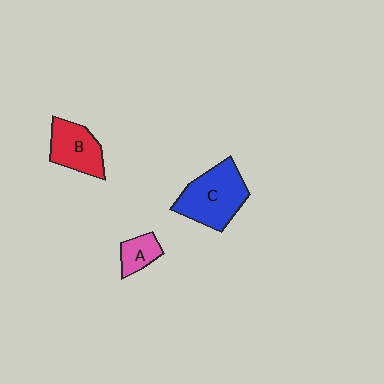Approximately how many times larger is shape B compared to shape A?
Approximately 1.8 times.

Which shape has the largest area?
Shape C (blue).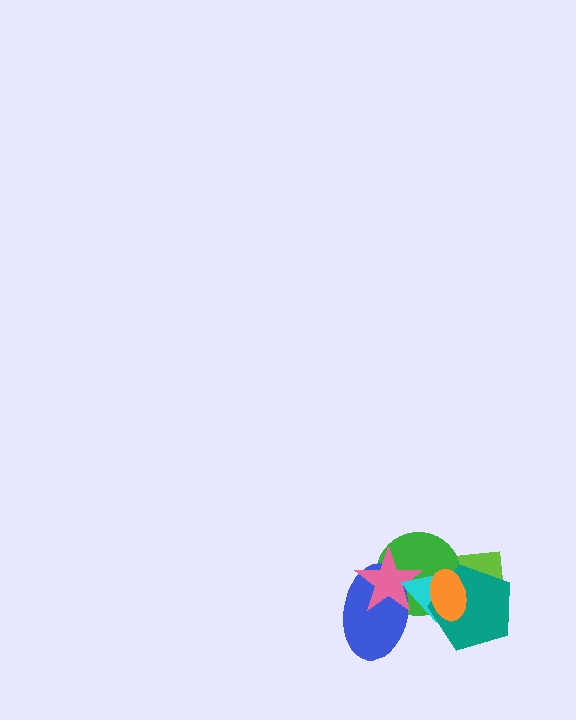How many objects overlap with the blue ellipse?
3 objects overlap with the blue ellipse.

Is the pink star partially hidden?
Yes, it is partially covered by another shape.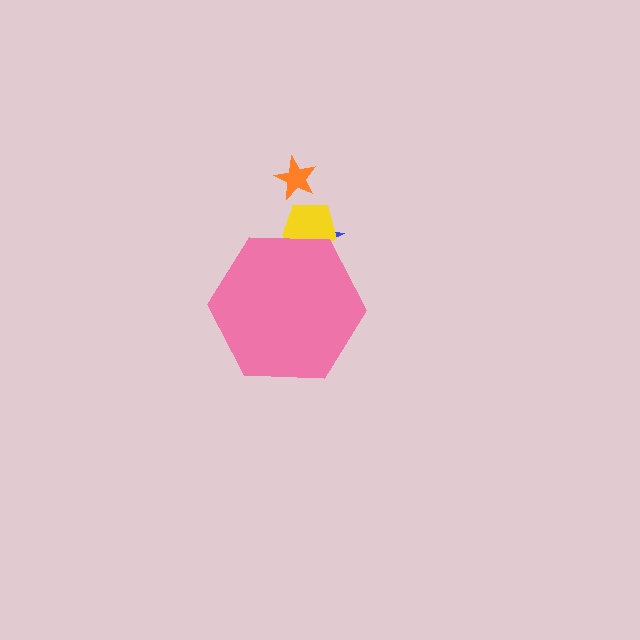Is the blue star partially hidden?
Yes, the blue star is partially hidden behind the pink hexagon.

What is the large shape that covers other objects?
A pink hexagon.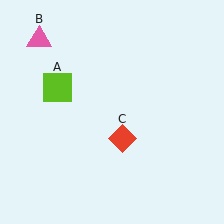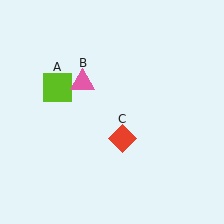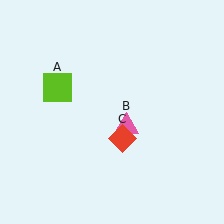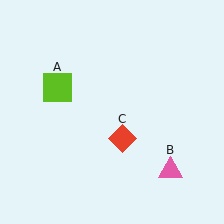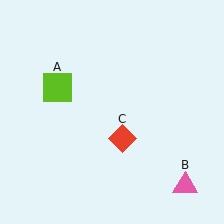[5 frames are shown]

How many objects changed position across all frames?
1 object changed position: pink triangle (object B).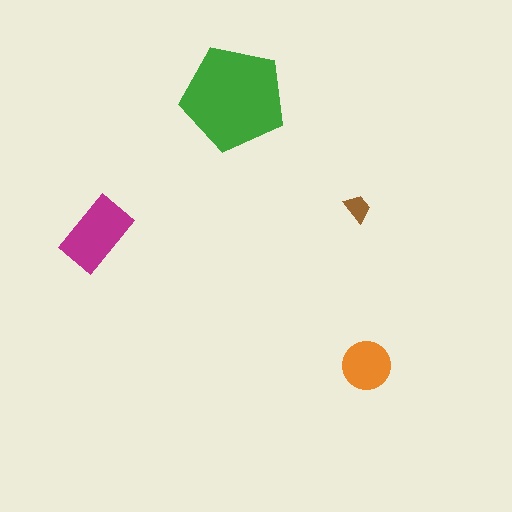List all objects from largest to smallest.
The green pentagon, the magenta rectangle, the orange circle, the brown trapezoid.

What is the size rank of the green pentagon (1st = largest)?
1st.